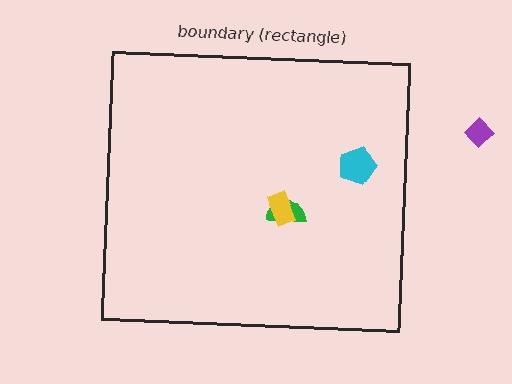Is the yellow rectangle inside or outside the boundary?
Inside.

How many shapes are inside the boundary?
3 inside, 1 outside.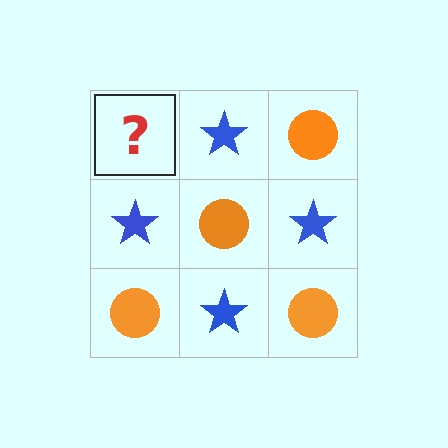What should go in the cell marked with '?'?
The missing cell should contain an orange circle.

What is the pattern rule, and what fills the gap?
The rule is that it alternates orange circle and blue star in a checkerboard pattern. The gap should be filled with an orange circle.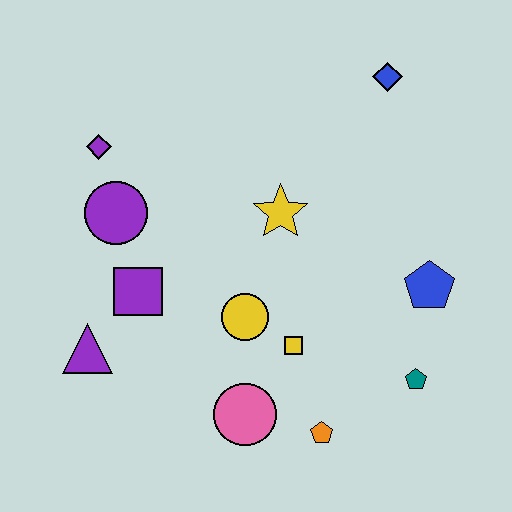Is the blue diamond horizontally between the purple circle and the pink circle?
No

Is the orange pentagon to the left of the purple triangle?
No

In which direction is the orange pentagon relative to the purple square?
The orange pentagon is to the right of the purple square.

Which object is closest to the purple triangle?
The purple square is closest to the purple triangle.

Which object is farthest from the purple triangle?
The blue diamond is farthest from the purple triangle.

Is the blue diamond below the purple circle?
No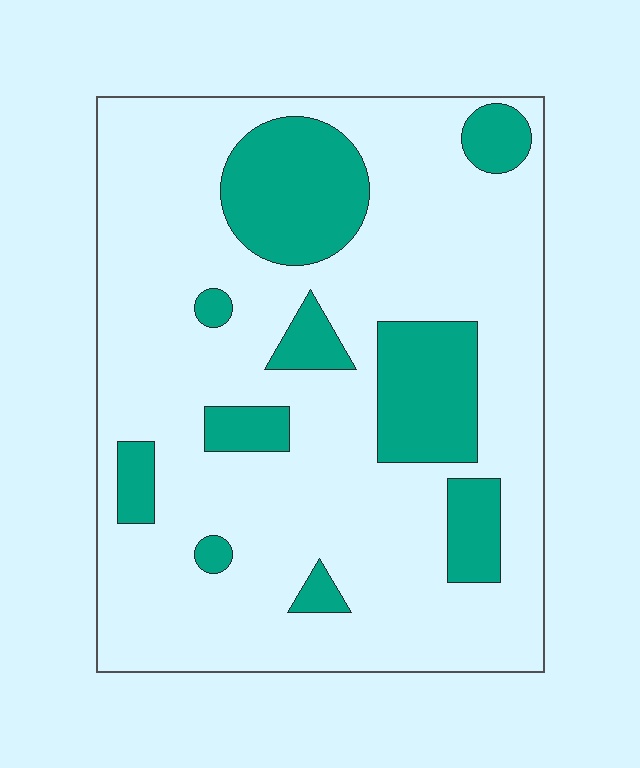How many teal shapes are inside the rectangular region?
10.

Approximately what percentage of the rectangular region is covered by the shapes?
Approximately 20%.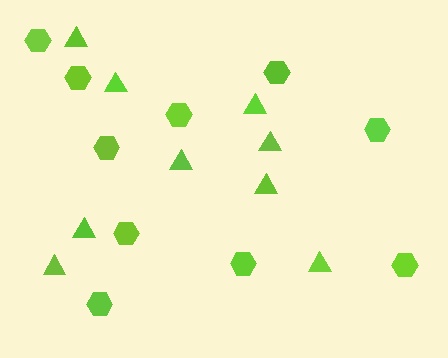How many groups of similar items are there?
There are 2 groups: one group of hexagons (10) and one group of triangles (9).